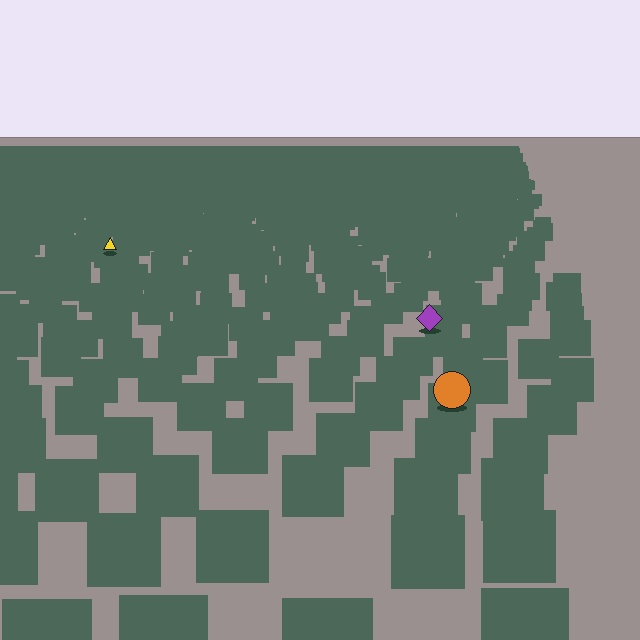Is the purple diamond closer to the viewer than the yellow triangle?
Yes. The purple diamond is closer — you can tell from the texture gradient: the ground texture is coarser near it.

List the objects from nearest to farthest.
From nearest to farthest: the orange circle, the purple diamond, the yellow triangle.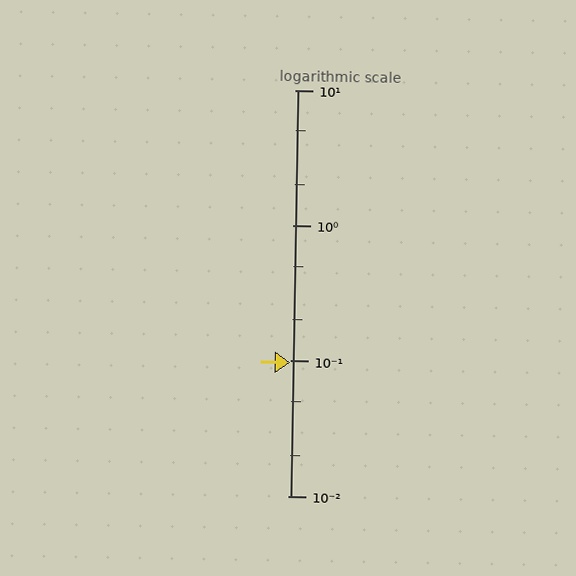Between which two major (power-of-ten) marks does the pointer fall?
The pointer is between 0.01 and 0.1.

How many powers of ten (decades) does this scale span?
The scale spans 3 decades, from 0.01 to 10.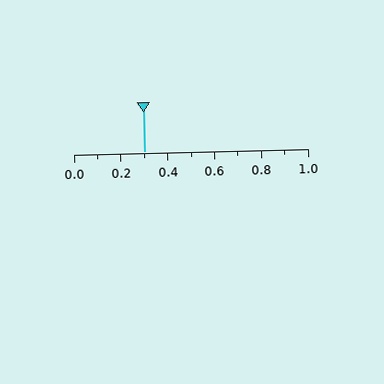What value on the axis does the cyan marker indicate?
The marker indicates approximately 0.3.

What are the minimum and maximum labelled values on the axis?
The axis runs from 0.0 to 1.0.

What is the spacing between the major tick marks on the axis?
The major ticks are spaced 0.2 apart.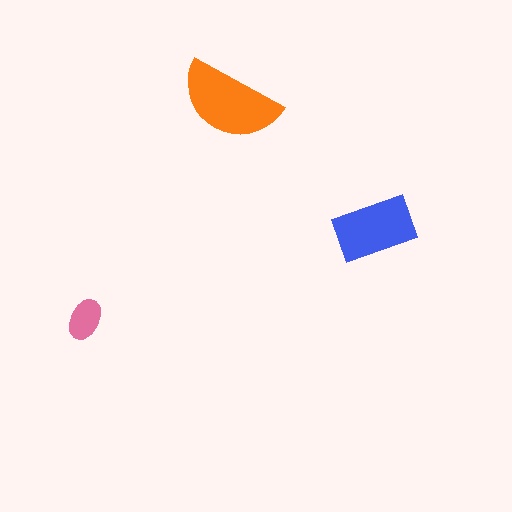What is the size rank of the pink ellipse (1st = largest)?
3rd.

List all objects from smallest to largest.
The pink ellipse, the blue rectangle, the orange semicircle.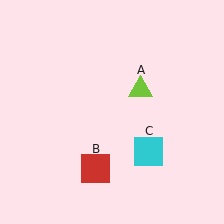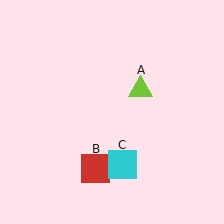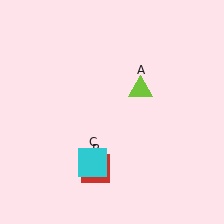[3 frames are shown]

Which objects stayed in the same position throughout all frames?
Lime triangle (object A) and red square (object B) remained stationary.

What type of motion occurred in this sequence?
The cyan square (object C) rotated clockwise around the center of the scene.